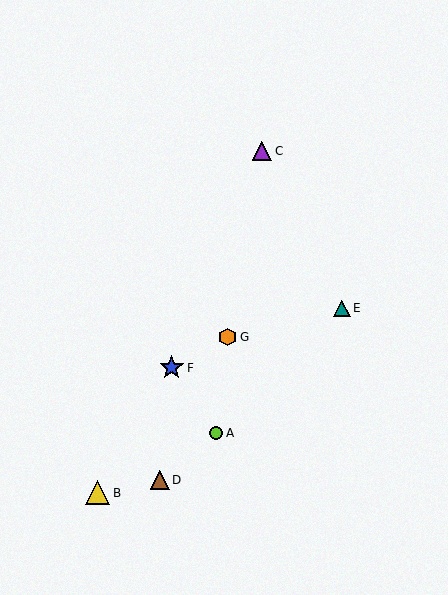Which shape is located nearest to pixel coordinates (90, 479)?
The yellow triangle (labeled B) at (98, 493) is nearest to that location.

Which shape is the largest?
The yellow triangle (labeled B) is the largest.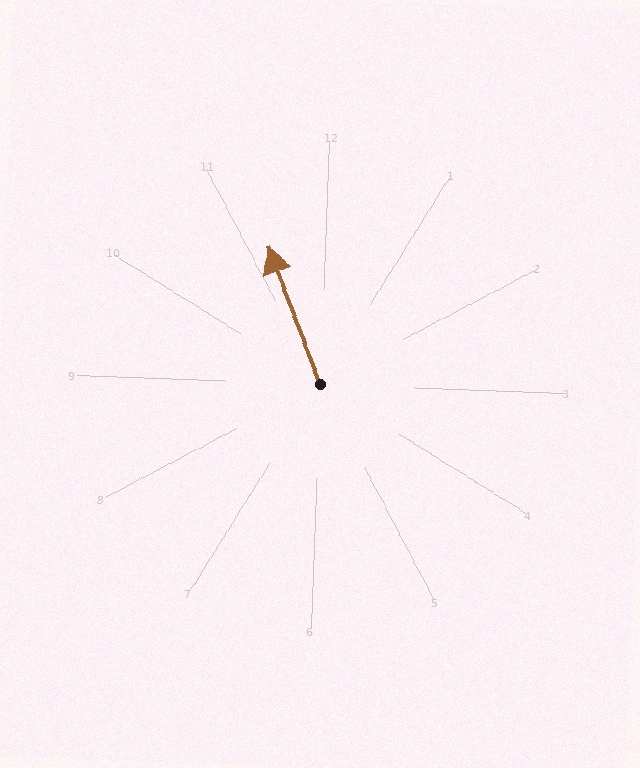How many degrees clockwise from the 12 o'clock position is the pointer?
Approximately 337 degrees.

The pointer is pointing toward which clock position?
Roughly 11 o'clock.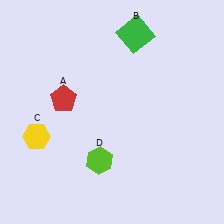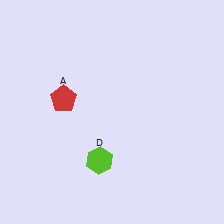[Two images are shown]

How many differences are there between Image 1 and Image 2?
There are 2 differences between the two images.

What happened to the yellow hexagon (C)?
The yellow hexagon (C) was removed in Image 2. It was in the bottom-left area of Image 1.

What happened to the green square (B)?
The green square (B) was removed in Image 2. It was in the top-right area of Image 1.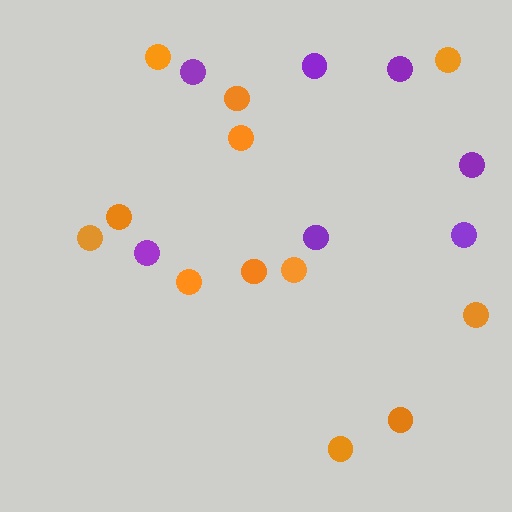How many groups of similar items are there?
There are 2 groups: one group of orange circles (12) and one group of purple circles (7).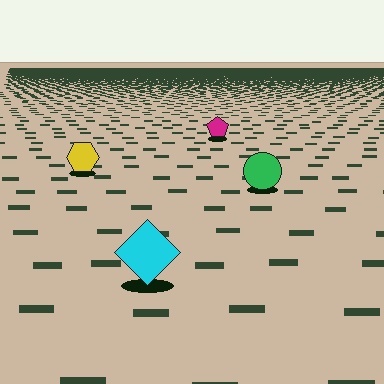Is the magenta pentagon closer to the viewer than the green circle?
No. The green circle is closer — you can tell from the texture gradient: the ground texture is coarser near it.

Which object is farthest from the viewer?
The magenta pentagon is farthest from the viewer. It appears smaller and the ground texture around it is denser.